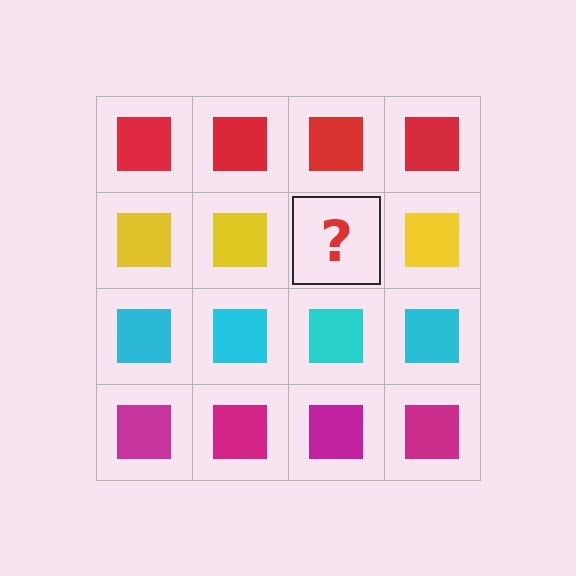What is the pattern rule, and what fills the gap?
The rule is that each row has a consistent color. The gap should be filled with a yellow square.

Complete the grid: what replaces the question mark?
The question mark should be replaced with a yellow square.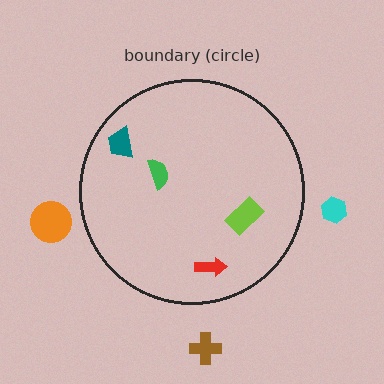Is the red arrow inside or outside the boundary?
Inside.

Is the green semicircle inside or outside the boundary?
Inside.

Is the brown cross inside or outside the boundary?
Outside.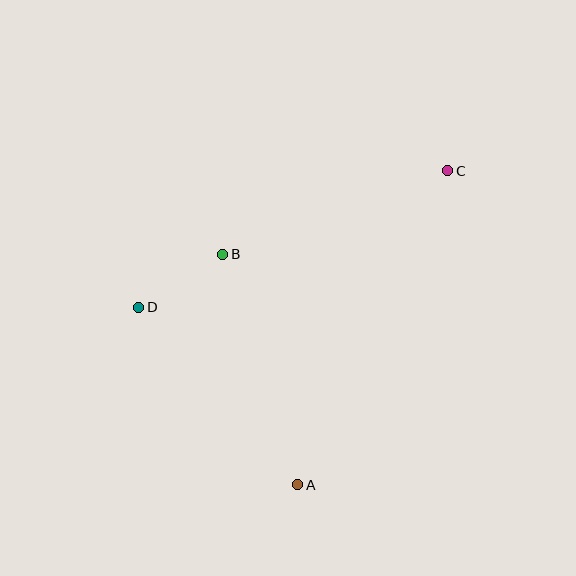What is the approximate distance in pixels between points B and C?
The distance between B and C is approximately 240 pixels.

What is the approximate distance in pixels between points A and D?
The distance between A and D is approximately 238 pixels.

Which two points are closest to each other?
Points B and D are closest to each other.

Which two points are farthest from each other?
Points A and C are farthest from each other.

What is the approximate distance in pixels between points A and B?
The distance between A and B is approximately 242 pixels.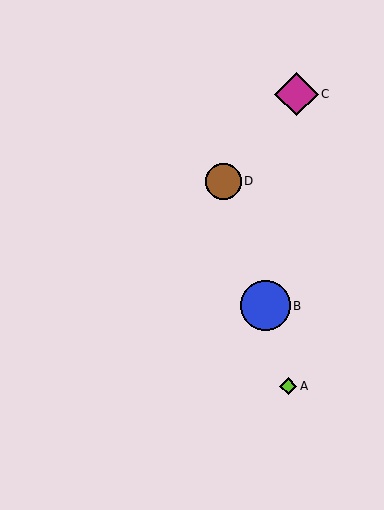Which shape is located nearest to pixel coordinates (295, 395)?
The lime diamond (labeled A) at (288, 386) is nearest to that location.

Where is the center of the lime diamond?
The center of the lime diamond is at (288, 386).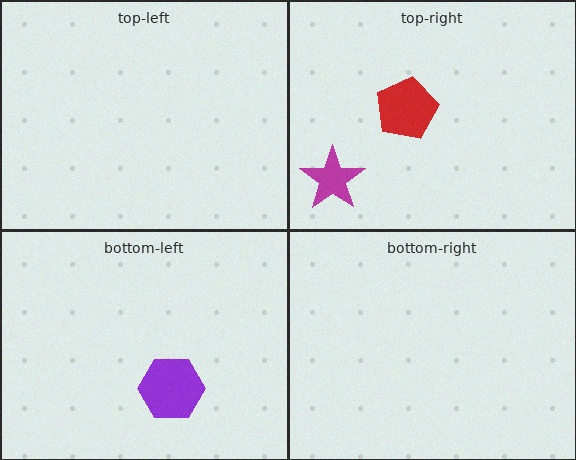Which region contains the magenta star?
The top-right region.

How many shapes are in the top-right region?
2.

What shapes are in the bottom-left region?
The purple hexagon.